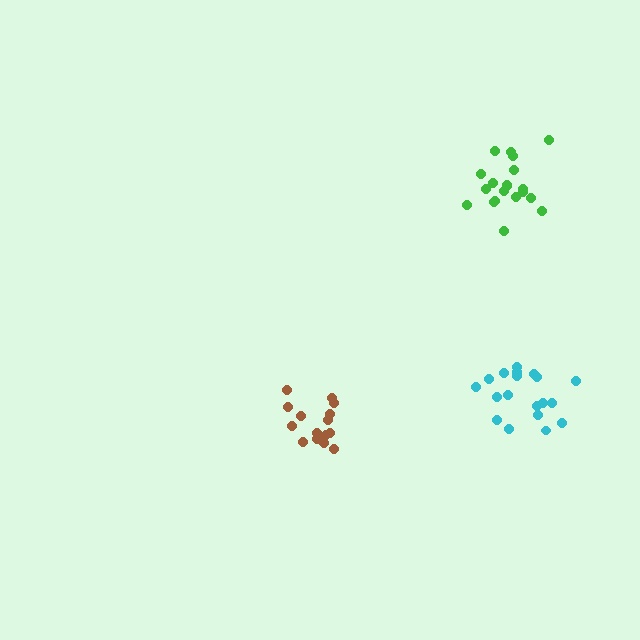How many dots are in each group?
Group 1: 15 dots, Group 2: 20 dots, Group 3: 19 dots (54 total).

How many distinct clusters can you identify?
There are 3 distinct clusters.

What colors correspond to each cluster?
The clusters are colored: brown, green, cyan.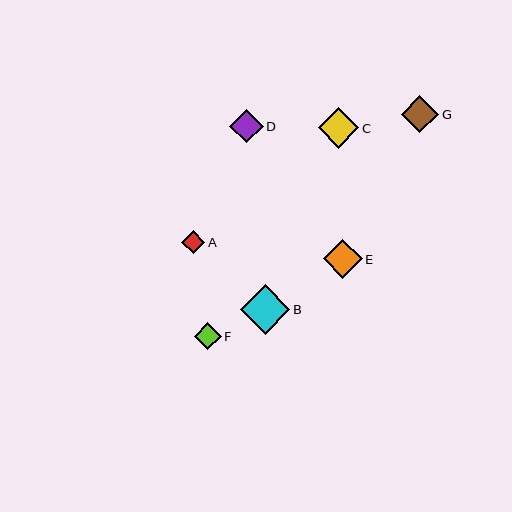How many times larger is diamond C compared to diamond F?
Diamond C is approximately 1.5 times the size of diamond F.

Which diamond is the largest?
Diamond B is the largest with a size of approximately 50 pixels.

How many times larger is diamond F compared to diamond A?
Diamond F is approximately 1.1 times the size of diamond A.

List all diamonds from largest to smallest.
From largest to smallest: B, C, E, G, D, F, A.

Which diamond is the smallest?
Diamond A is the smallest with a size of approximately 24 pixels.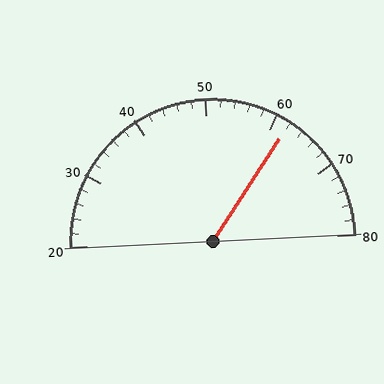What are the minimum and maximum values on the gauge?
The gauge ranges from 20 to 80.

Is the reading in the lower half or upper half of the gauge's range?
The reading is in the upper half of the range (20 to 80).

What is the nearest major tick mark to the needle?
The nearest major tick mark is 60.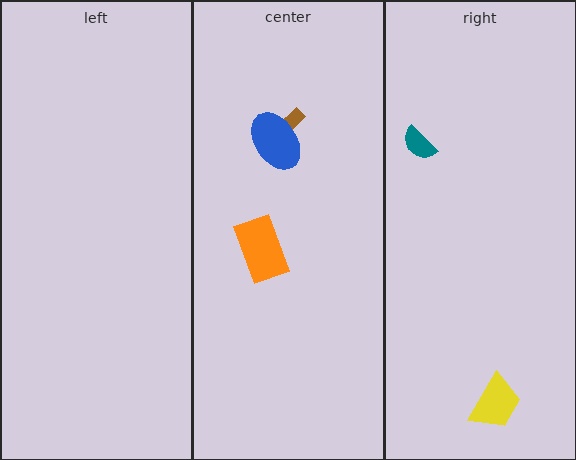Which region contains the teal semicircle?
The right region.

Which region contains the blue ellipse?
The center region.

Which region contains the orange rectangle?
The center region.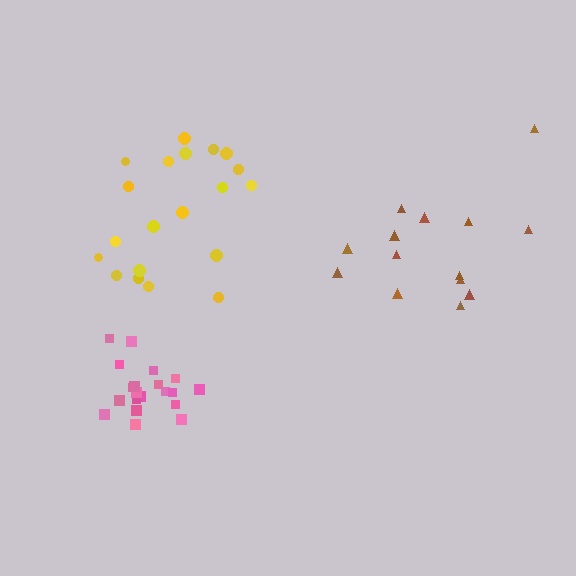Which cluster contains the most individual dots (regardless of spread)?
Yellow (20).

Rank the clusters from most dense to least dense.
pink, yellow, brown.